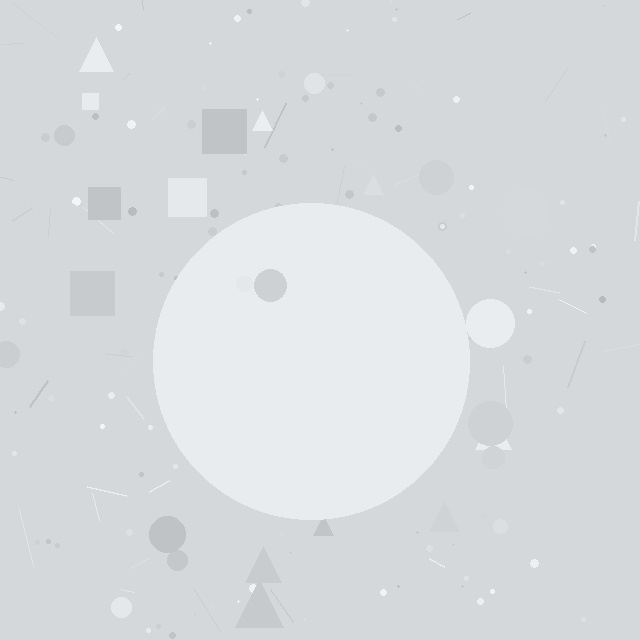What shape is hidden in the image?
A circle is hidden in the image.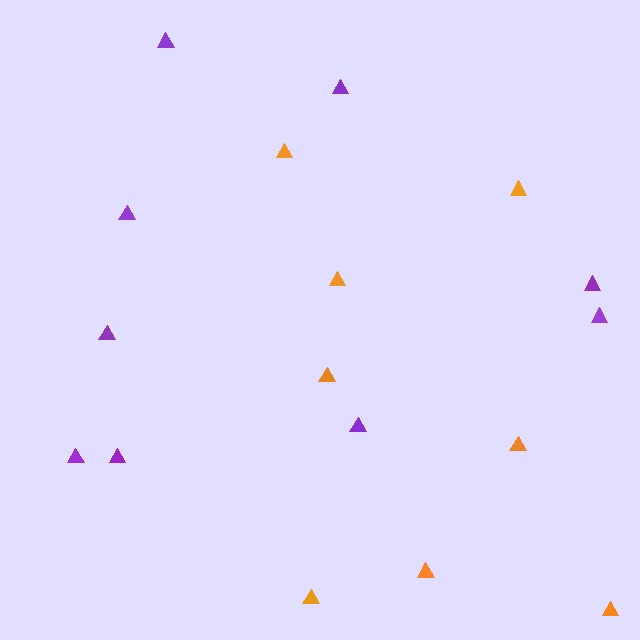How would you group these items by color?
There are 2 groups: one group of purple triangles (9) and one group of orange triangles (8).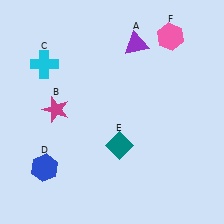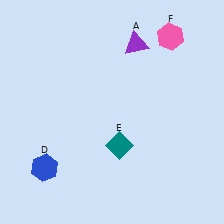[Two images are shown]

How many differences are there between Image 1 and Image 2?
There are 2 differences between the two images.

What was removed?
The cyan cross (C), the magenta star (B) were removed in Image 2.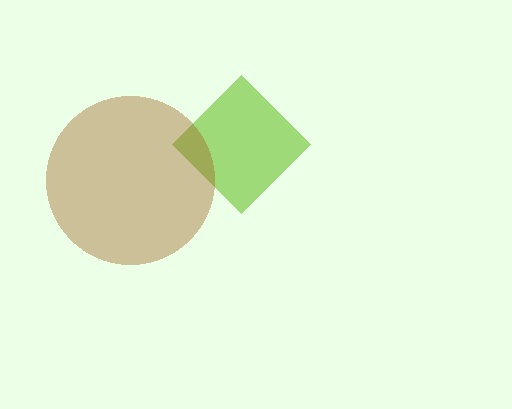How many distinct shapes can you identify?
There are 2 distinct shapes: a lime diamond, a brown circle.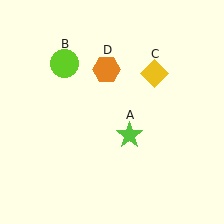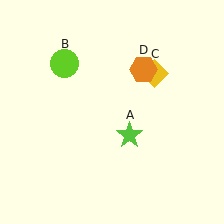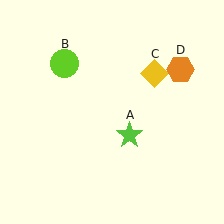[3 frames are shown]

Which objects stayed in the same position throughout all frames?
Lime star (object A) and lime circle (object B) and yellow diamond (object C) remained stationary.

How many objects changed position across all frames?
1 object changed position: orange hexagon (object D).